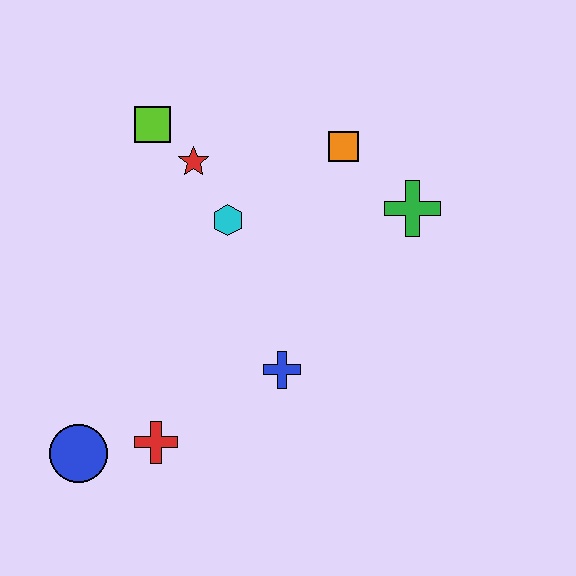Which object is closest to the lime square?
The red star is closest to the lime square.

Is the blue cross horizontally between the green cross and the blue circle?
Yes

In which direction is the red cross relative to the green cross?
The red cross is to the left of the green cross.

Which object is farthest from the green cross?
The blue circle is farthest from the green cross.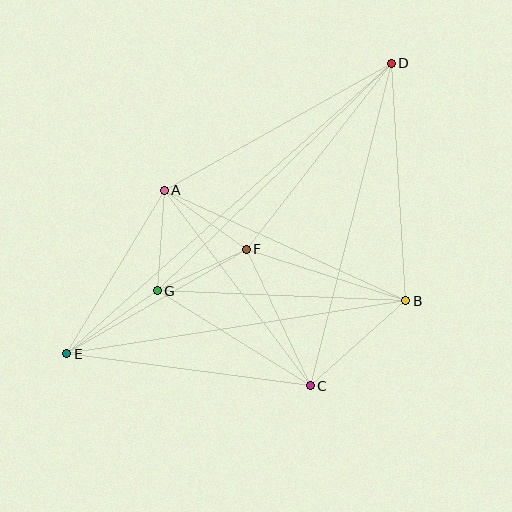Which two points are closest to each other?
Points F and G are closest to each other.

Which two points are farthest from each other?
Points D and E are farthest from each other.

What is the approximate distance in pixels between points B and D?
The distance between B and D is approximately 238 pixels.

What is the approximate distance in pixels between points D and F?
The distance between D and F is approximately 236 pixels.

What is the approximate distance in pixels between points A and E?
The distance between A and E is approximately 190 pixels.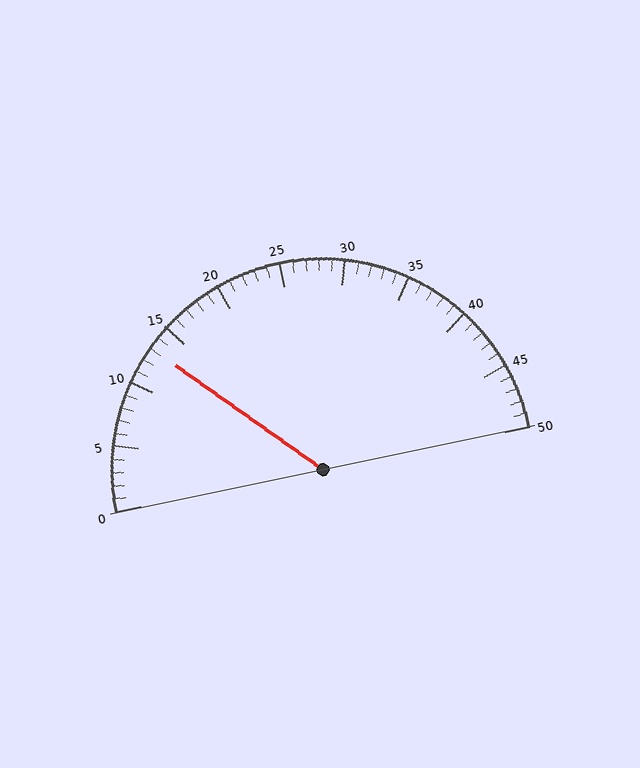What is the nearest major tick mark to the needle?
The nearest major tick mark is 15.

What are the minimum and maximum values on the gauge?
The gauge ranges from 0 to 50.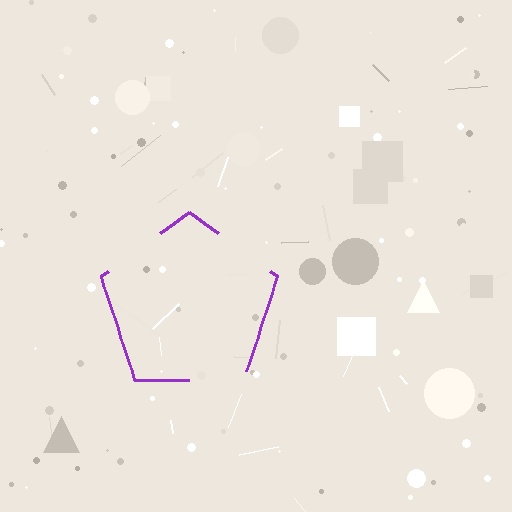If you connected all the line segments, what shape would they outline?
They would outline a pentagon.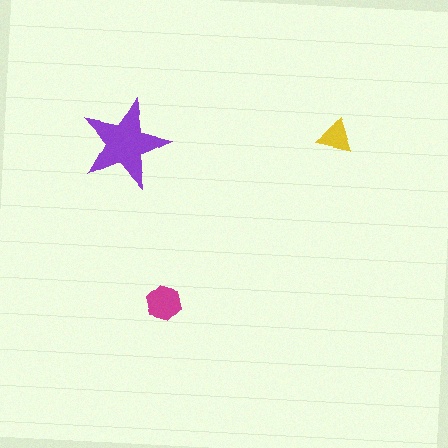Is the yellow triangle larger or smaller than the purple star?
Smaller.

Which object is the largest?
The purple star.